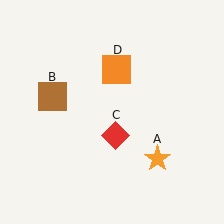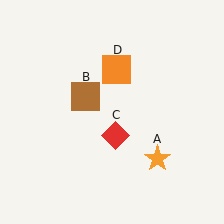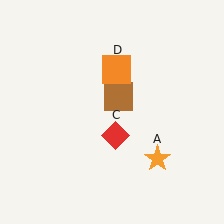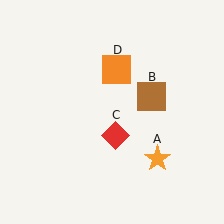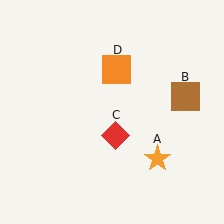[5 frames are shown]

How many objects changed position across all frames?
1 object changed position: brown square (object B).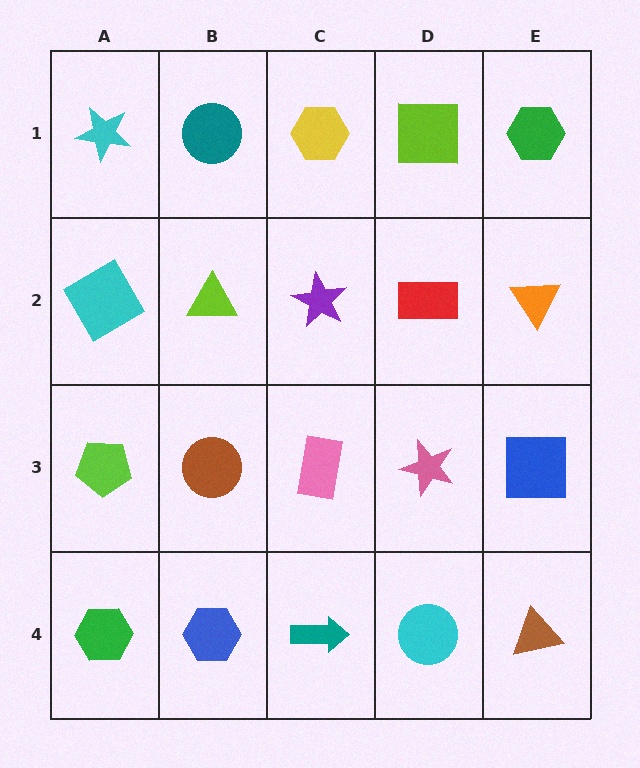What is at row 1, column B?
A teal circle.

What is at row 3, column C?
A pink rectangle.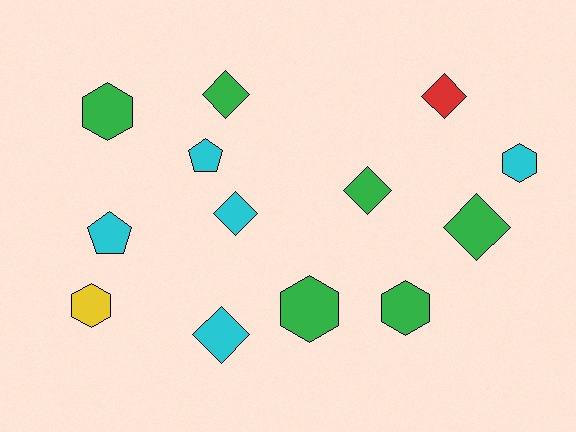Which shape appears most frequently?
Diamond, with 6 objects.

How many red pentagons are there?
There are no red pentagons.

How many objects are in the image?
There are 13 objects.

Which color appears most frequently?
Green, with 6 objects.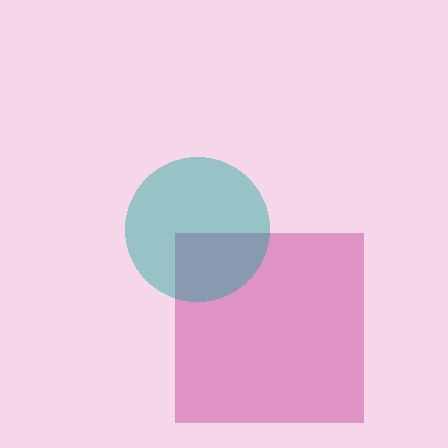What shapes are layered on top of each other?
The layered shapes are: a magenta square, a teal circle.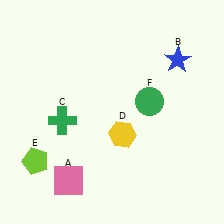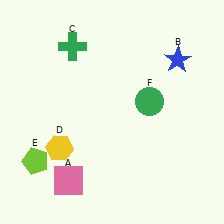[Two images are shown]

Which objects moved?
The objects that moved are: the green cross (C), the yellow hexagon (D).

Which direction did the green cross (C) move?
The green cross (C) moved up.